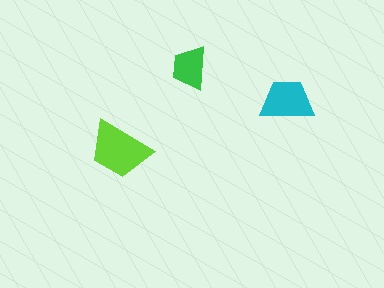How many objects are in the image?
There are 3 objects in the image.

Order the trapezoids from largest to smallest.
the lime one, the cyan one, the green one.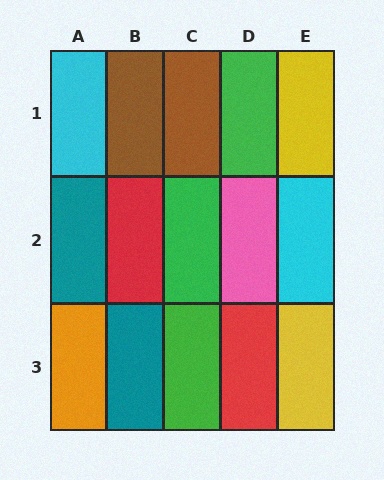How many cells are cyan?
2 cells are cyan.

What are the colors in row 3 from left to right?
Orange, teal, green, red, yellow.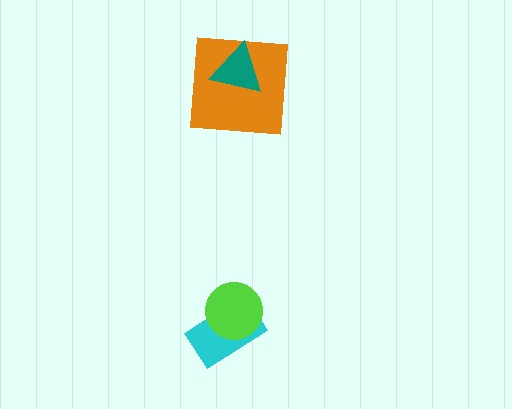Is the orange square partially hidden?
Yes, it is partially covered by another shape.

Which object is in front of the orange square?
The teal triangle is in front of the orange square.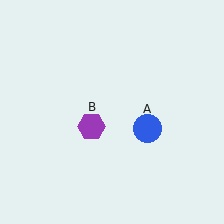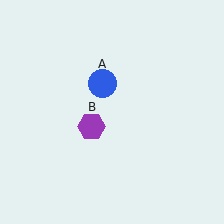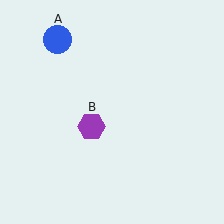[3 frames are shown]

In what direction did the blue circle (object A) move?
The blue circle (object A) moved up and to the left.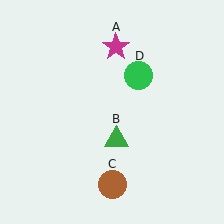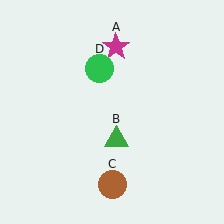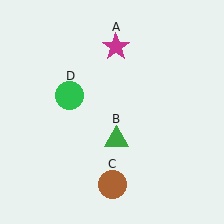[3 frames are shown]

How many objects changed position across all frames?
1 object changed position: green circle (object D).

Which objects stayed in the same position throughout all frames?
Magenta star (object A) and green triangle (object B) and brown circle (object C) remained stationary.